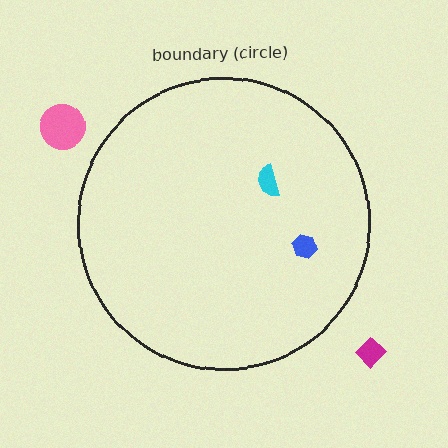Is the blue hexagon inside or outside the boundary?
Inside.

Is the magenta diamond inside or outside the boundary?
Outside.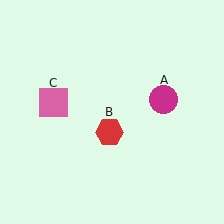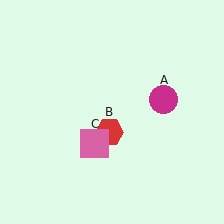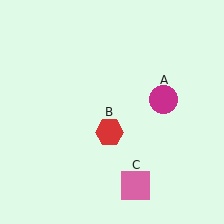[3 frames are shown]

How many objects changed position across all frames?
1 object changed position: pink square (object C).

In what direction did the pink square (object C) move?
The pink square (object C) moved down and to the right.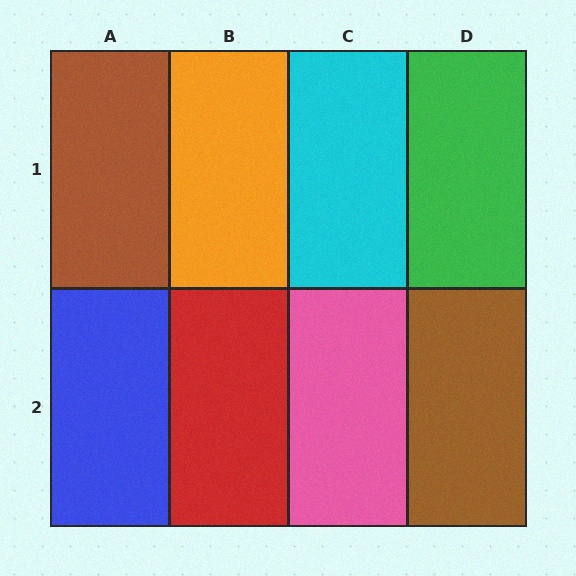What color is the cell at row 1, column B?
Orange.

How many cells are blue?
1 cell is blue.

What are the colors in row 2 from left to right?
Blue, red, pink, brown.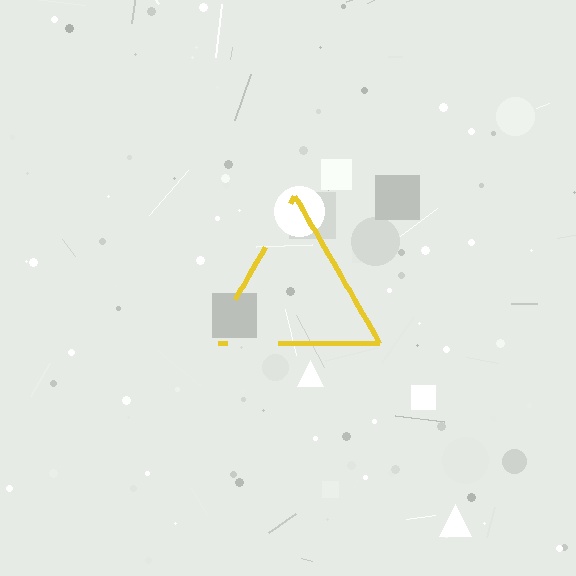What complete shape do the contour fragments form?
The contour fragments form a triangle.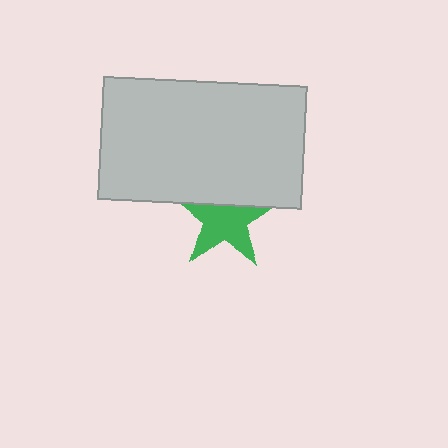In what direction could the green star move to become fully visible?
The green star could move down. That would shift it out from behind the light gray rectangle entirely.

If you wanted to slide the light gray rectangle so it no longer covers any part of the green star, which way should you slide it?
Slide it up — that is the most direct way to separate the two shapes.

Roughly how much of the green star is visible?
Most of it is visible (roughly 70%).